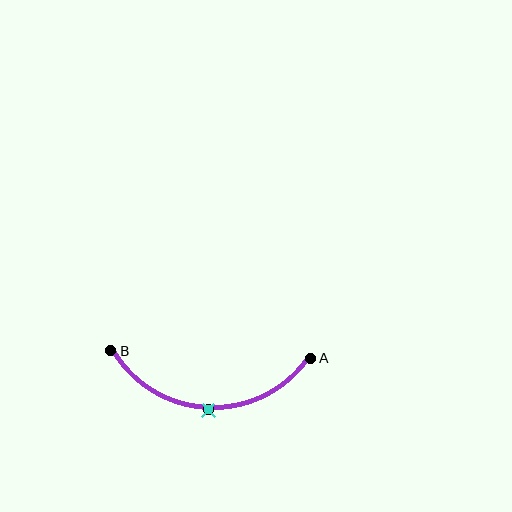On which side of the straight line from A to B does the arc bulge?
The arc bulges below the straight line connecting A and B.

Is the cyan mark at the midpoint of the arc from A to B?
Yes. The cyan mark lies on the arc at equal arc-length from both A and B — it is the arc midpoint.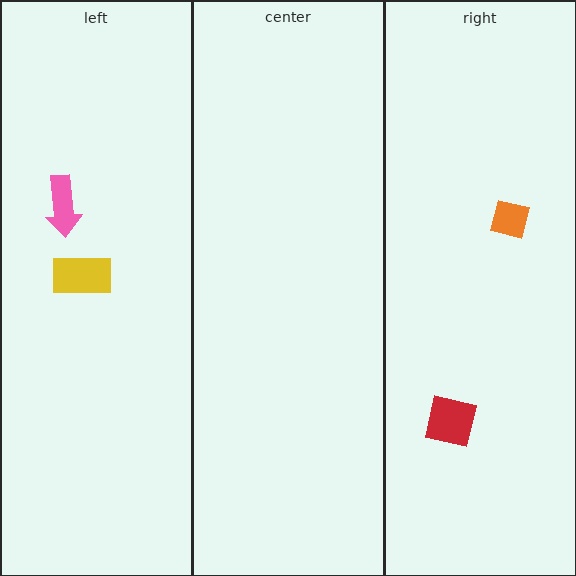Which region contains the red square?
The right region.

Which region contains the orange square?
The right region.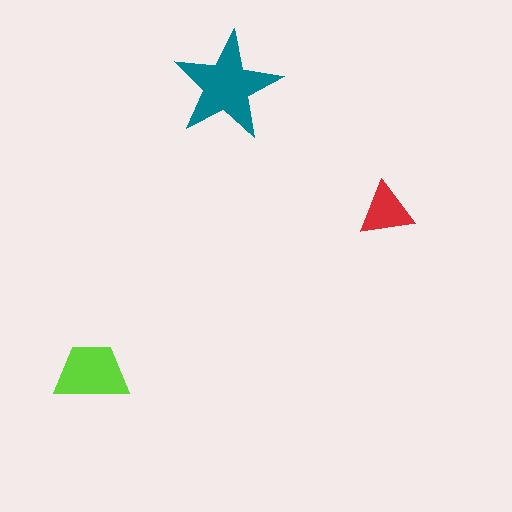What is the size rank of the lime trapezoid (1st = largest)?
2nd.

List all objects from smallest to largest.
The red triangle, the lime trapezoid, the teal star.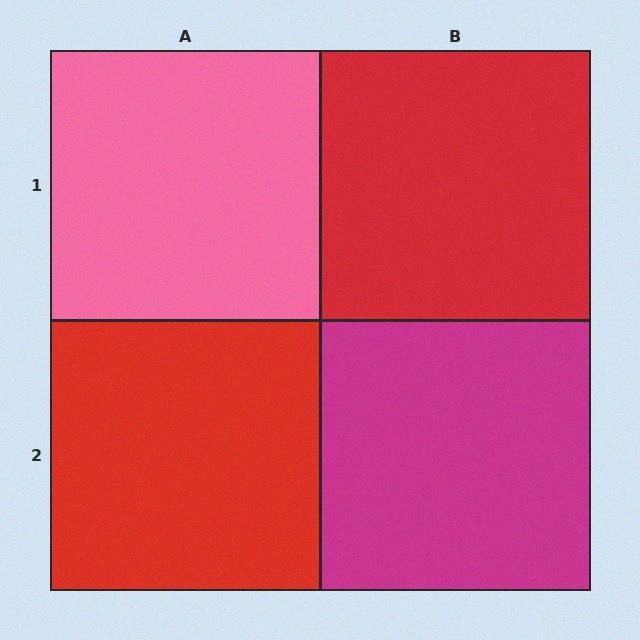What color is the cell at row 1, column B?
Red.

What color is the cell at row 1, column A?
Pink.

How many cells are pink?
1 cell is pink.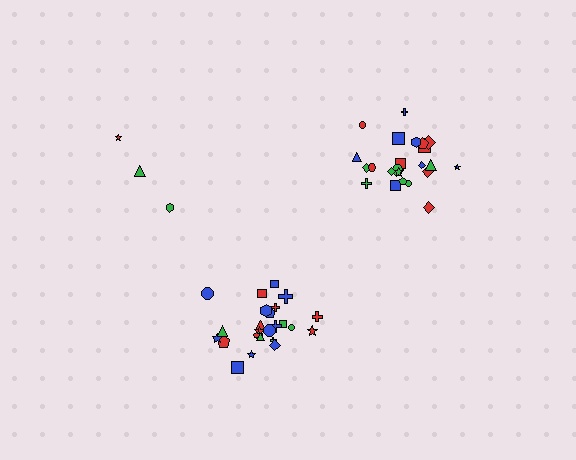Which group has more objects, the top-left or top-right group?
The top-right group.